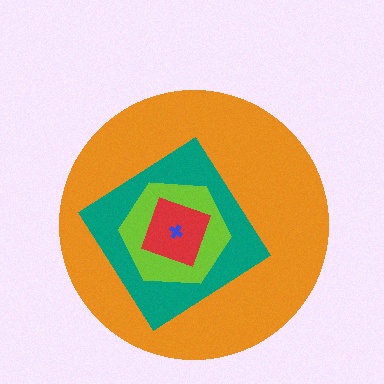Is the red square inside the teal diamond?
Yes.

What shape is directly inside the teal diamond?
The lime hexagon.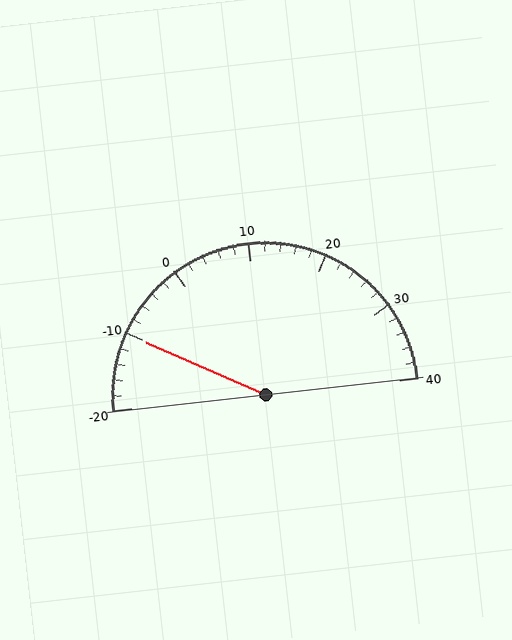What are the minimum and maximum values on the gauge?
The gauge ranges from -20 to 40.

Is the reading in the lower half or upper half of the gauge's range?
The reading is in the lower half of the range (-20 to 40).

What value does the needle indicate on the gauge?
The needle indicates approximately -10.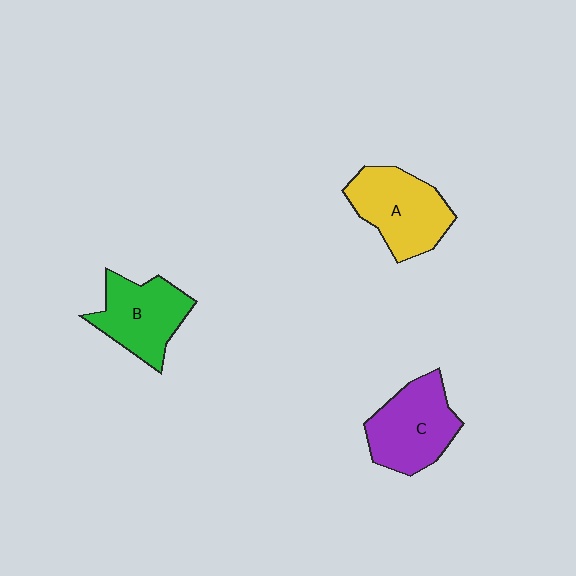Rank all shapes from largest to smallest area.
From largest to smallest: A (yellow), C (purple), B (green).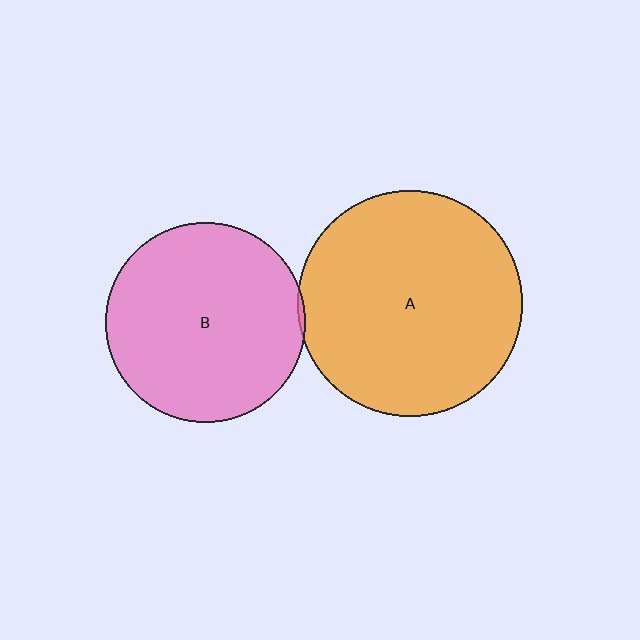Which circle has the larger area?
Circle A (orange).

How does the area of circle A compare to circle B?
Approximately 1.3 times.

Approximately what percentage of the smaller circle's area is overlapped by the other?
Approximately 5%.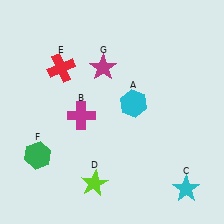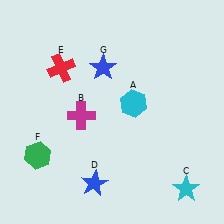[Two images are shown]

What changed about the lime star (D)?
In Image 1, D is lime. In Image 2, it changed to blue.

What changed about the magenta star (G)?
In Image 1, G is magenta. In Image 2, it changed to blue.